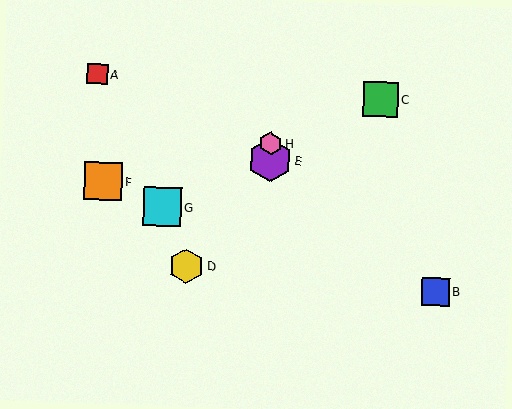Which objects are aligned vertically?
Objects E, H are aligned vertically.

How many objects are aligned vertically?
2 objects (E, H) are aligned vertically.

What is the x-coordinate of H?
Object H is at x≈271.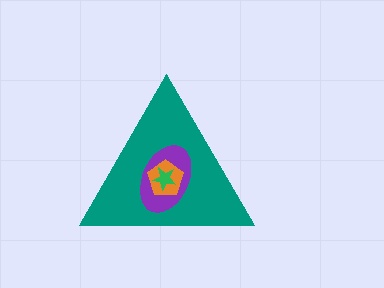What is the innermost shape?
The green star.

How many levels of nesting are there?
4.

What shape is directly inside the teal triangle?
The purple ellipse.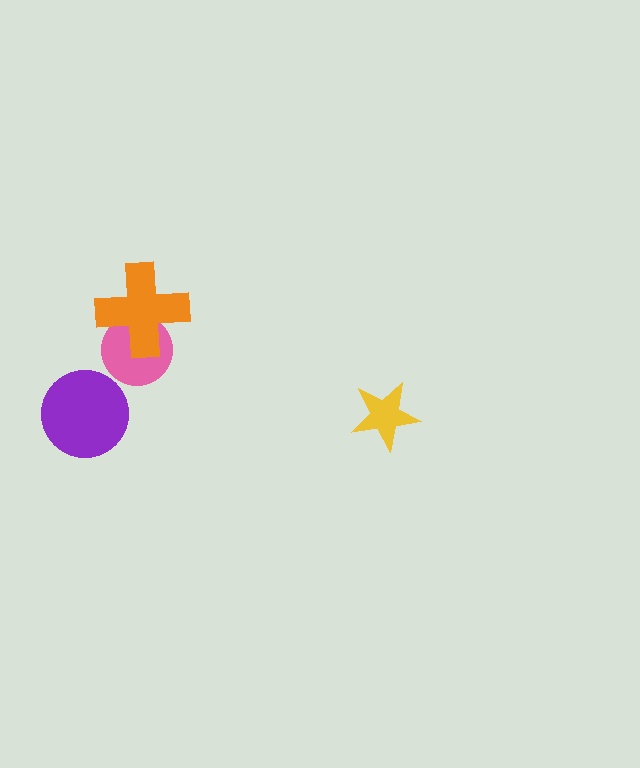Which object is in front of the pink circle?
The orange cross is in front of the pink circle.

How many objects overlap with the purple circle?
0 objects overlap with the purple circle.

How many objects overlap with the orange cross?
1 object overlaps with the orange cross.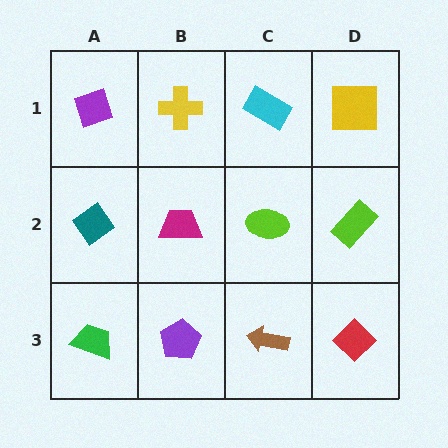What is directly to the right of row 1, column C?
A yellow square.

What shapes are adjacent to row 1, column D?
A lime rectangle (row 2, column D), a cyan rectangle (row 1, column C).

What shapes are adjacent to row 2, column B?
A yellow cross (row 1, column B), a purple pentagon (row 3, column B), a teal diamond (row 2, column A), a lime ellipse (row 2, column C).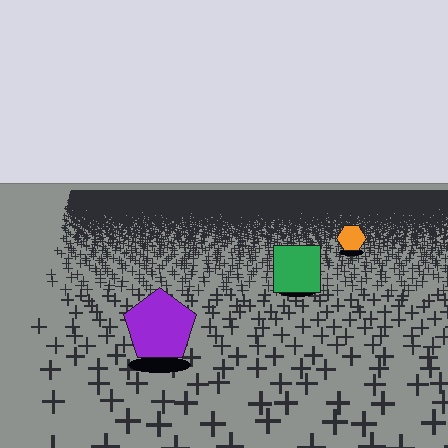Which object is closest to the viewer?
The purple pentagon is closest. The texture marks near it are larger and more spread out.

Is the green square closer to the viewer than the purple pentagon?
No. The purple pentagon is closer — you can tell from the texture gradient: the ground texture is coarser near it.